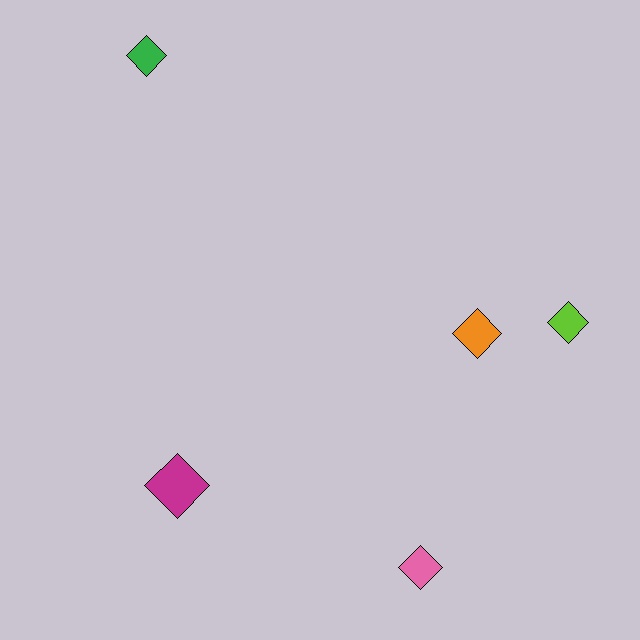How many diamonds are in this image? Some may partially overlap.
There are 5 diamonds.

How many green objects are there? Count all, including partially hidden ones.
There is 1 green object.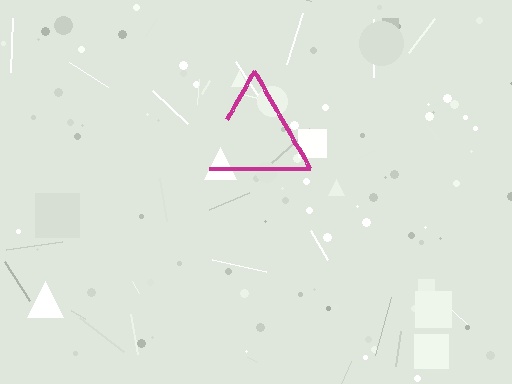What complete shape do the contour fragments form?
The contour fragments form a triangle.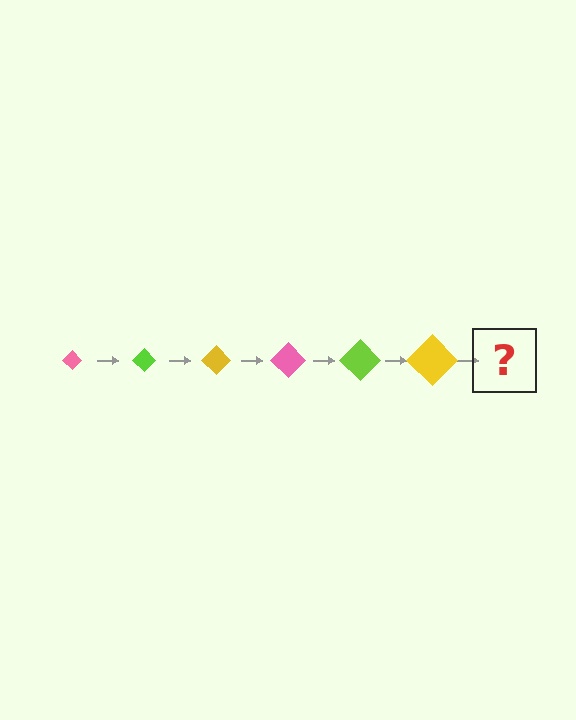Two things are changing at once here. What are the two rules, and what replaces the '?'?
The two rules are that the diamond grows larger each step and the color cycles through pink, lime, and yellow. The '?' should be a pink diamond, larger than the previous one.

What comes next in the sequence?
The next element should be a pink diamond, larger than the previous one.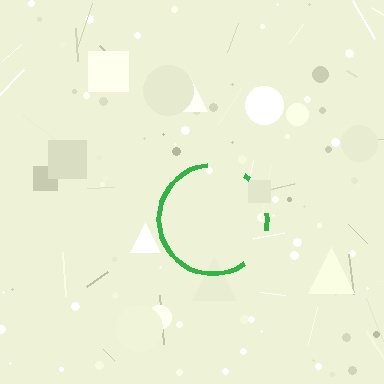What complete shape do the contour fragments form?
The contour fragments form a circle.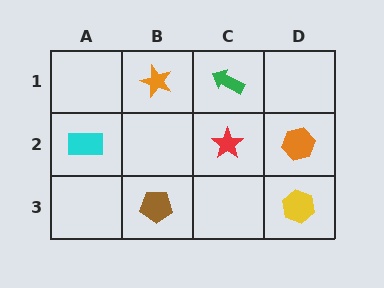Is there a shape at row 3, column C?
No, that cell is empty.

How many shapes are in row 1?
2 shapes.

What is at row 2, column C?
A red star.